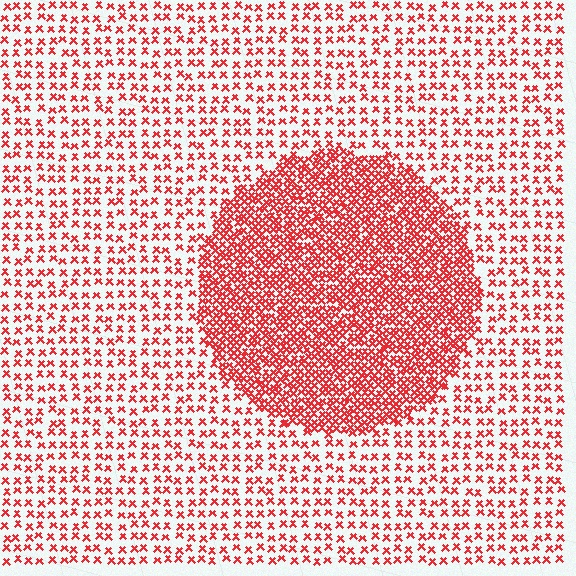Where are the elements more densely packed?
The elements are more densely packed inside the circle boundary.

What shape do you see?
I see a circle.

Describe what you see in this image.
The image contains small red elements arranged at two different densities. A circle-shaped region is visible where the elements are more densely packed than the surrounding area.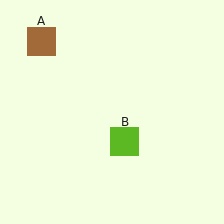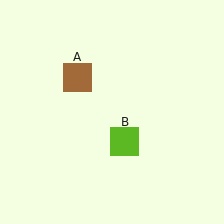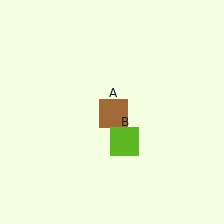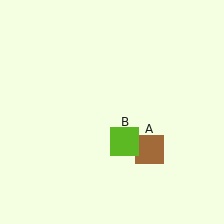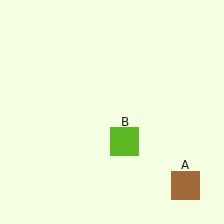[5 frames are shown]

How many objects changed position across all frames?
1 object changed position: brown square (object A).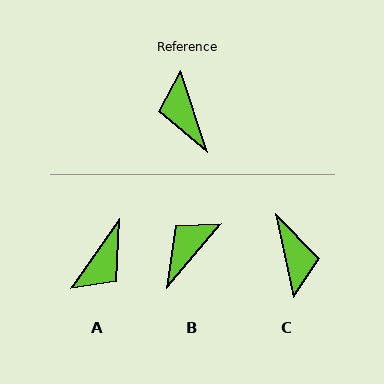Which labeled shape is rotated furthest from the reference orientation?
C, about 174 degrees away.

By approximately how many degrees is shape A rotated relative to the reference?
Approximately 127 degrees counter-clockwise.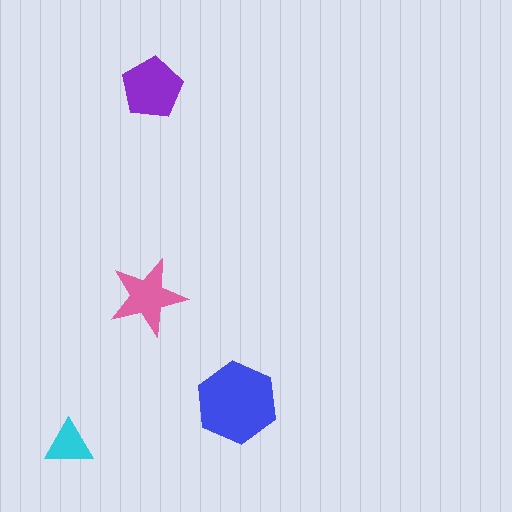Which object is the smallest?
The cyan triangle.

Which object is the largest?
The blue hexagon.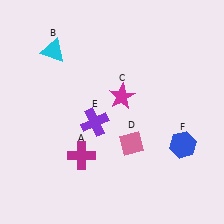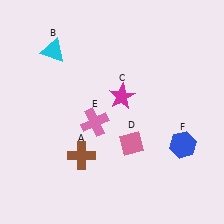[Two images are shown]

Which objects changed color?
A changed from magenta to brown. E changed from purple to pink.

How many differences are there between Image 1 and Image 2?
There are 2 differences between the two images.